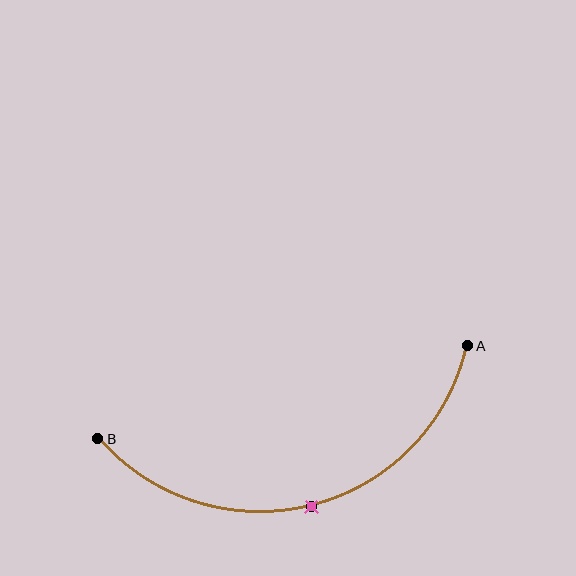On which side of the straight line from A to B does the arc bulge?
The arc bulges below the straight line connecting A and B.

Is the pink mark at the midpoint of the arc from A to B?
Yes. The pink mark lies on the arc at equal arc-length from both A and B — it is the arc midpoint.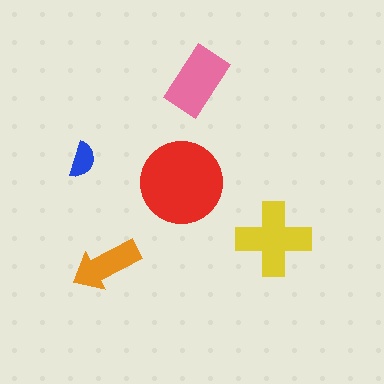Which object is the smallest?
The blue semicircle.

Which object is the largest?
The red circle.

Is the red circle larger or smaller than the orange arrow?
Larger.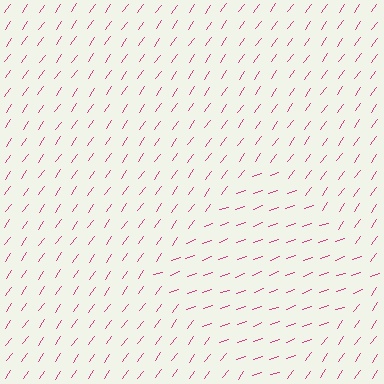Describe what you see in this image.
The image is filled with small magenta line segments. A diamond region in the image has lines oriented differently from the surrounding lines, creating a visible texture boundary.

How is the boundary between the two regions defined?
The boundary is defined purely by a change in line orientation (approximately 35 degrees difference). All lines are the same color and thickness.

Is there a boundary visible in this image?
Yes, there is a texture boundary formed by a change in line orientation.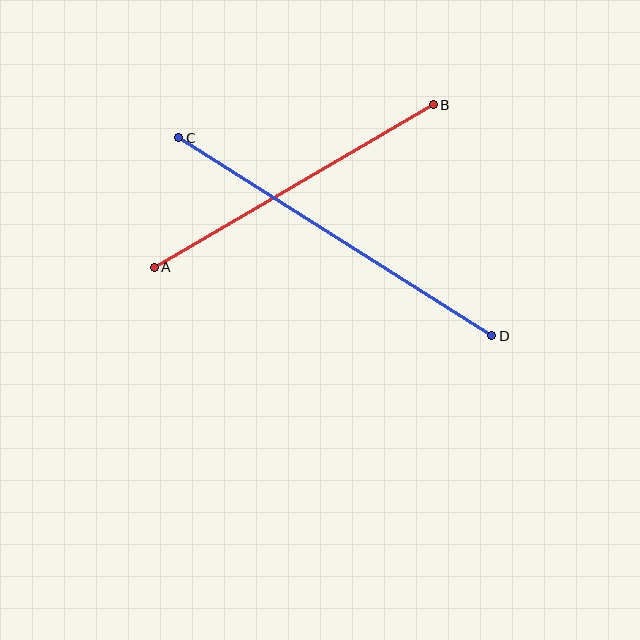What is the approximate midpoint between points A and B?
The midpoint is at approximately (294, 186) pixels.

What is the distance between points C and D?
The distance is approximately 370 pixels.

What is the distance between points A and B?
The distance is approximately 323 pixels.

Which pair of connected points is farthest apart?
Points C and D are farthest apart.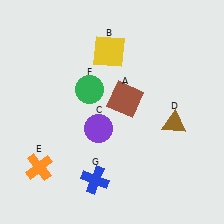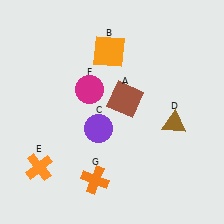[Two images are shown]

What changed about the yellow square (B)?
In Image 1, B is yellow. In Image 2, it changed to orange.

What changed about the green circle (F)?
In Image 1, F is green. In Image 2, it changed to magenta.